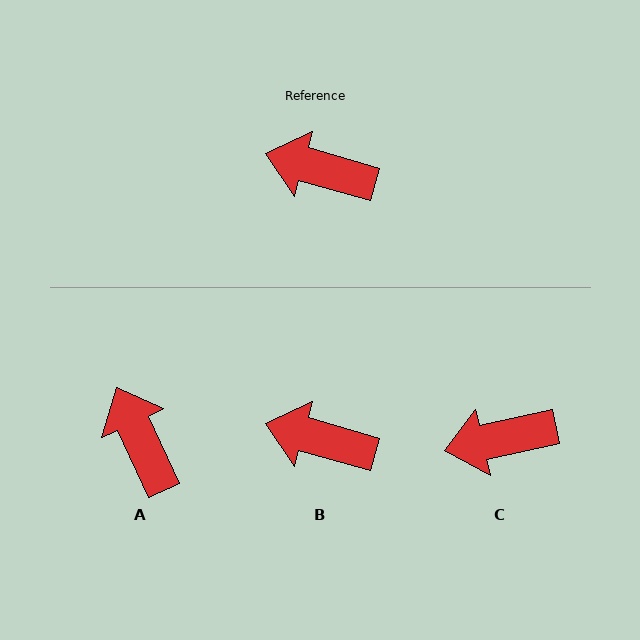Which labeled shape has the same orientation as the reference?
B.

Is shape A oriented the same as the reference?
No, it is off by about 49 degrees.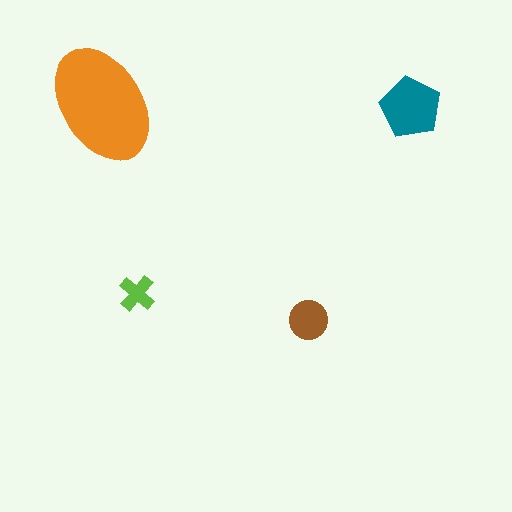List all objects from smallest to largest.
The lime cross, the brown circle, the teal pentagon, the orange ellipse.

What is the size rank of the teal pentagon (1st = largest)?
2nd.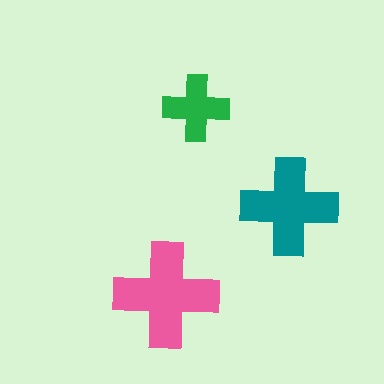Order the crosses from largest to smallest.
the pink one, the teal one, the green one.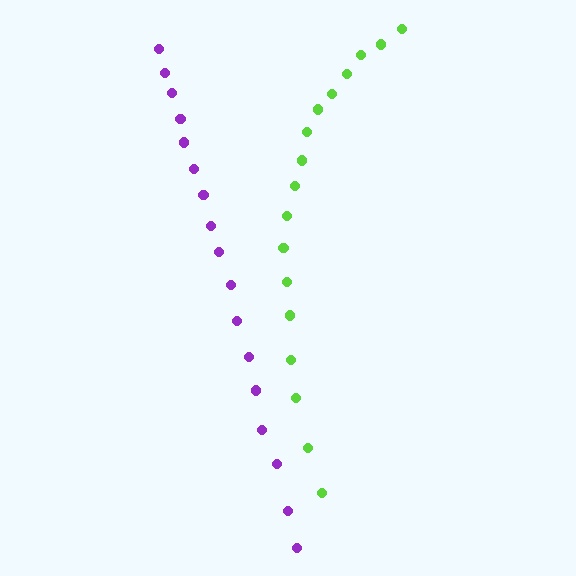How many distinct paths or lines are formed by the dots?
There are 2 distinct paths.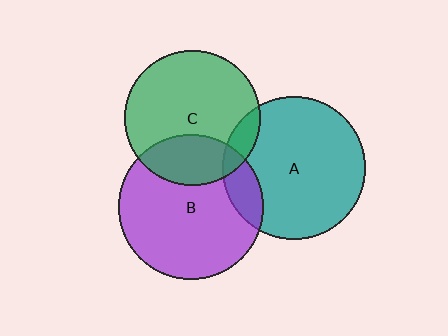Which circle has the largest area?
Circle B (purple).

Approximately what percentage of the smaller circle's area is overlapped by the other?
Approximately 25%.